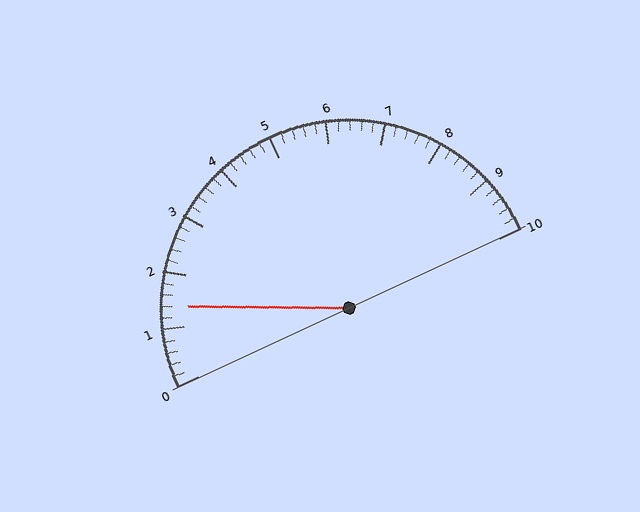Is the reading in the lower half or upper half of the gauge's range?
The reading is in the lower half of the range (0 to 10).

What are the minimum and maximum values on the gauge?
The gauge ranges from 0 to 10.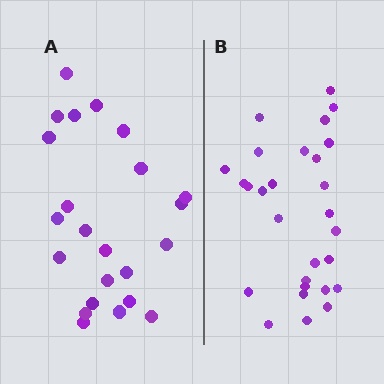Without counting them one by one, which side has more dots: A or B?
Region B (the right region) has more dots.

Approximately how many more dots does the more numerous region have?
Region B has about 5 more dots than region A.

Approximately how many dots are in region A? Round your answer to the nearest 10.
About 20 dots. (The exact count is 23, which rounds to 20.)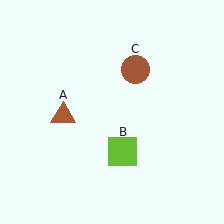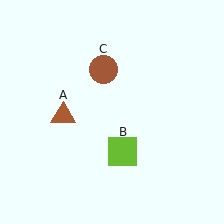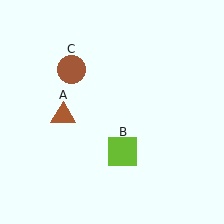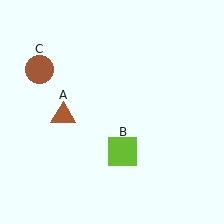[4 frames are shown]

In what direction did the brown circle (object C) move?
The brown circle (object C) moved left.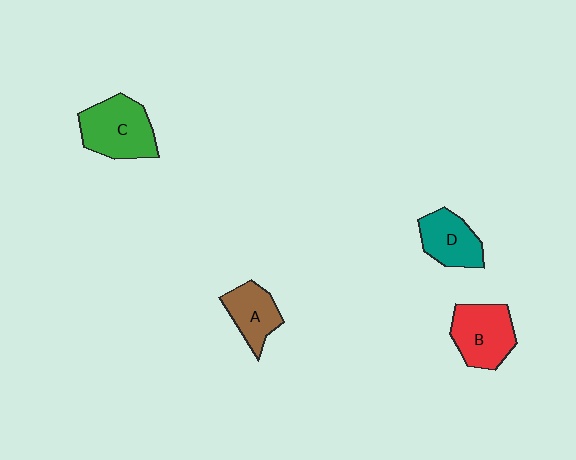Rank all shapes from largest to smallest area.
From largest to smallest: C (green), B (red), D (teal), A (brown).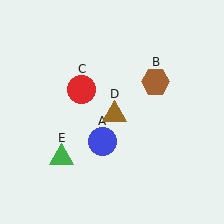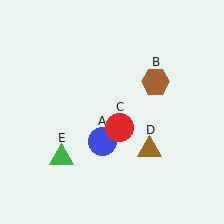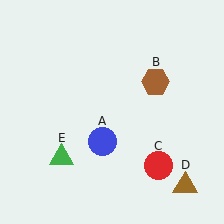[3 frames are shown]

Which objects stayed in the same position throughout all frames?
Blue circle (object A) and brown hexagon (object B) and green triangle (object E) remained stationary.